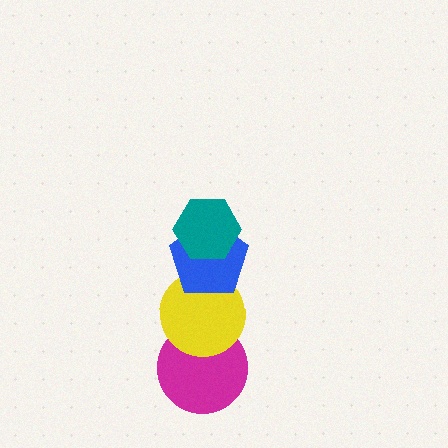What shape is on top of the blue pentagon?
The teal hexagon is on top of the blue pentagon.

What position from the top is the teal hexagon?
The teal hexagon is 1st from the top.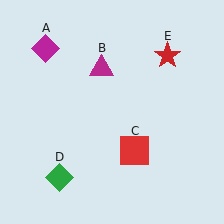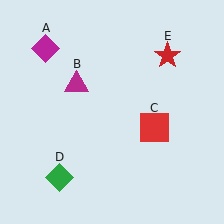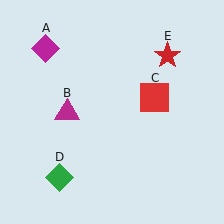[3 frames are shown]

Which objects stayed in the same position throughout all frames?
Magenta diamond (object A) and green diamond (object D) and red star (object E) remained stationary.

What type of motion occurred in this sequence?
The magenta triangle (object B), red square (object C) rotated counterclockwise around the center of the scene.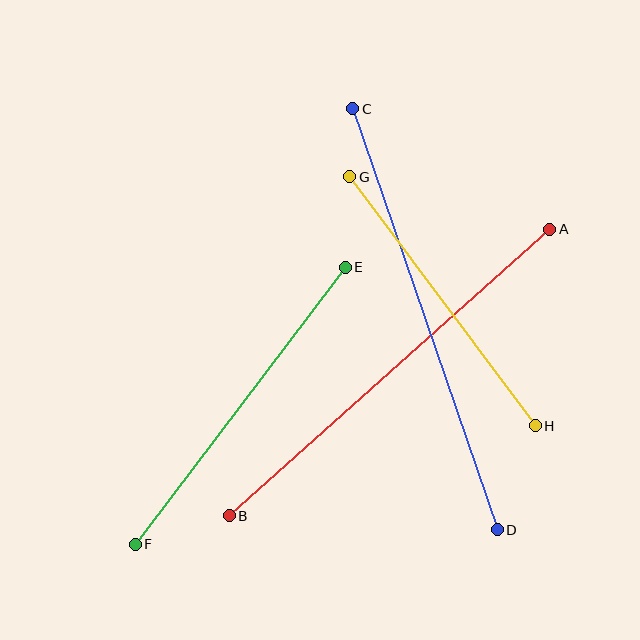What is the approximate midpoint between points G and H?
The midpoint is at approximately (442, 301) pixels.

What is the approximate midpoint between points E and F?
The midpoint is at approximately (240, 406) pixels.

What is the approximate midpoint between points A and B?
The midpoint is at approximately (390, 372) pixels.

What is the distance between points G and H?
The distance is approximately 310 pixels.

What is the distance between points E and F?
The distance is approximately 347 pixels.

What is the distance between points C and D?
The distance is approximately 445 pixels.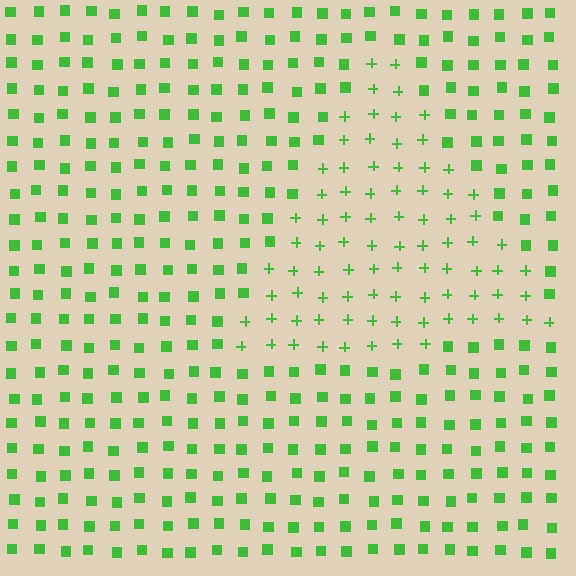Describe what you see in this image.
The image is filled with small green elements arranged in a uniform grid. A triangle-shaped region contains plus signs, while the surrounding area contains squares. The boundary is defined purely by the change in element shape.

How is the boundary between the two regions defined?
The boundary is defined by a change in element shape: plus signs inside vs. squares outside. All elements share the same color and spacing.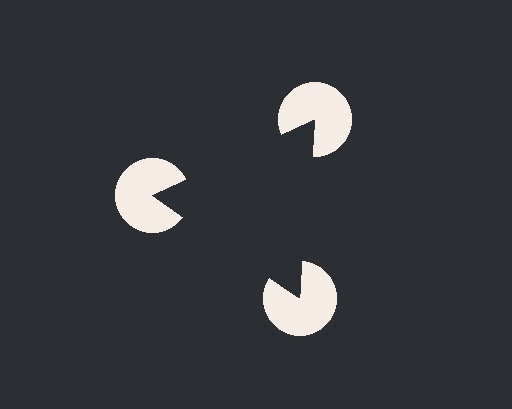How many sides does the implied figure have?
3 sides.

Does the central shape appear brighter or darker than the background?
It typically appears slightly darker than the background, even though no actual brightness change is drawn.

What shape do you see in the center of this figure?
An illusory triangle — its edges are inferred from the aligned wedge cuts in the pac-man discs, not physically drawn.